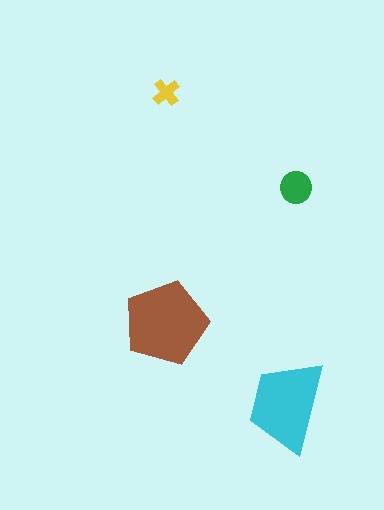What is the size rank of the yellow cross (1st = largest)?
4th.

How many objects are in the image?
There are 4 objects in the image.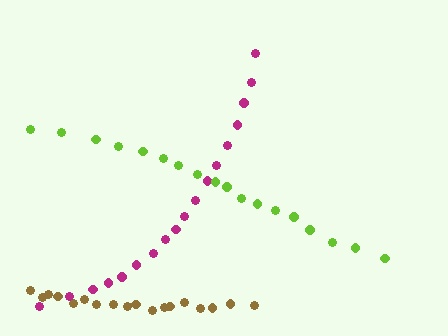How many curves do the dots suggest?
There are 3 distinct paths.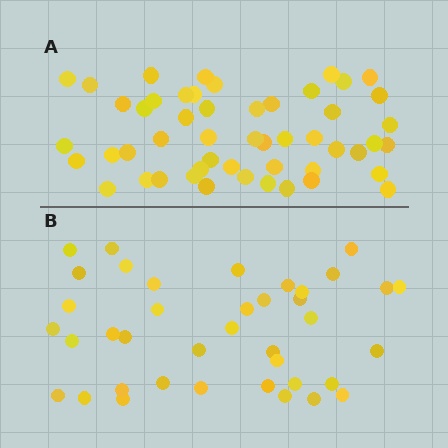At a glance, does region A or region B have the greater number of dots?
Region A (the top region) has more dots.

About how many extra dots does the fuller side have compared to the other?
Region A has roughly 12 or so more dots than region B.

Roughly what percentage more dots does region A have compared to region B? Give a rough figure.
About 30% more.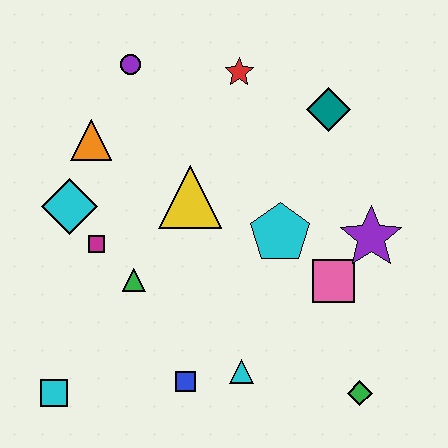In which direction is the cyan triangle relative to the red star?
The cyan triangle is below the red star.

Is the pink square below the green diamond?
No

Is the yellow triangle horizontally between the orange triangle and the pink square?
Yes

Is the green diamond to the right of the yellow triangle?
Yes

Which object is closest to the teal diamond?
The red star is closest to the teal diamond.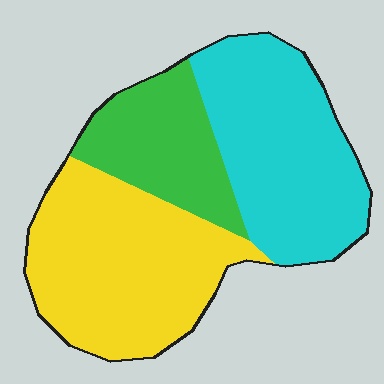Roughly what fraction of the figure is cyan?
Cyan covers around 40% of the figure.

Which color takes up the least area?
Green, at roughly 20%.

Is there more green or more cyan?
Cyan.